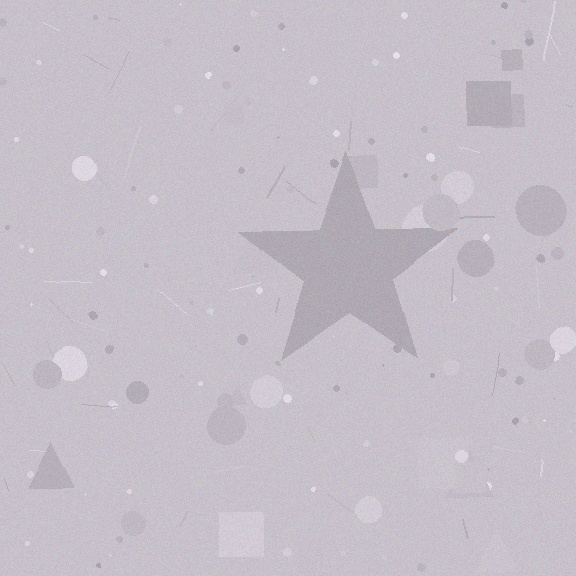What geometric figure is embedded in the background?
A star is embedded in the background.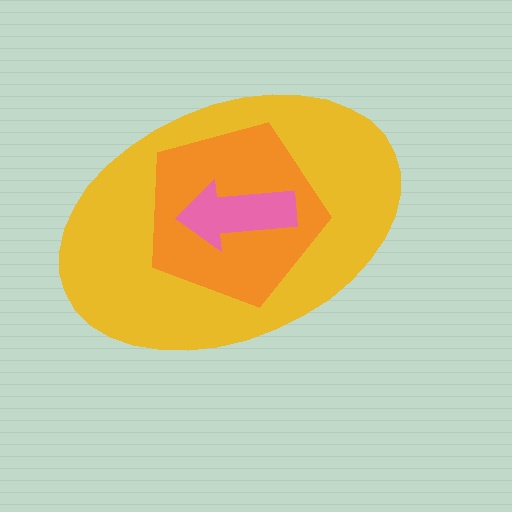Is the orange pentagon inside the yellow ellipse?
Yes.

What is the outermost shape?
The yellow ellipse.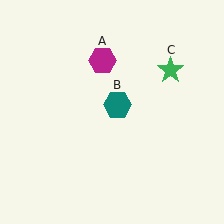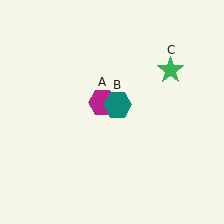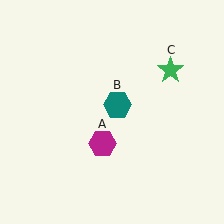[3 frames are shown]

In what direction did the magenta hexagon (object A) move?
The magenta hexagon (object A) moved down.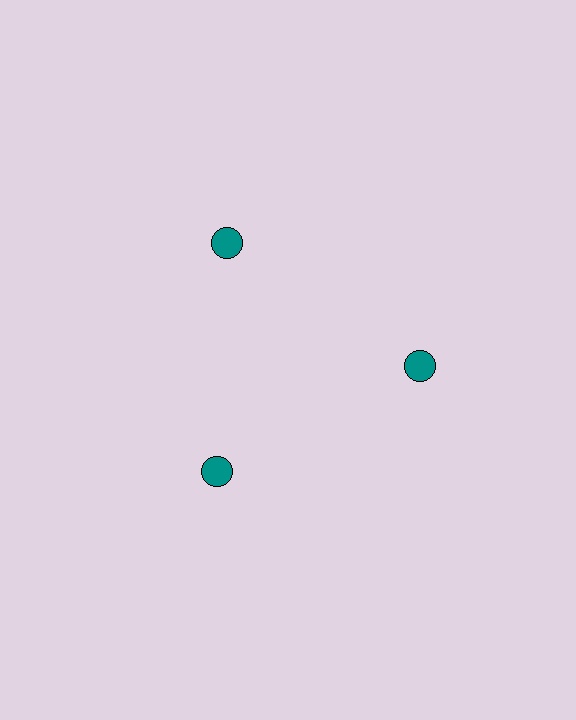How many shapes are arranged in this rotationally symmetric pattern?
There are 3 shapes, arranged in 3 groups of 1.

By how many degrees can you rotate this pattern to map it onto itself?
The pattern maps onto itself every 120 degrees of rotation.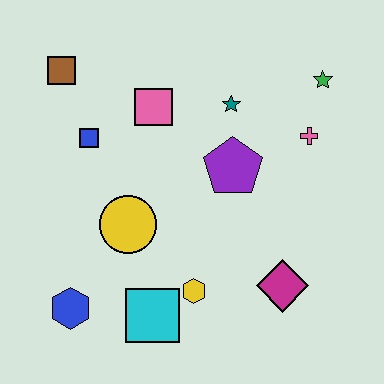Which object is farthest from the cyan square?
The green star is farthest from the cyan square.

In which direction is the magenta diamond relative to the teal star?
The magenta diamond is below the teal star.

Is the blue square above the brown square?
No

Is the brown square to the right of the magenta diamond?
No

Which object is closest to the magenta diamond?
The yellow hexagon is closest to the magenta diamond.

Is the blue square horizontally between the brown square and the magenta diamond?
Yes